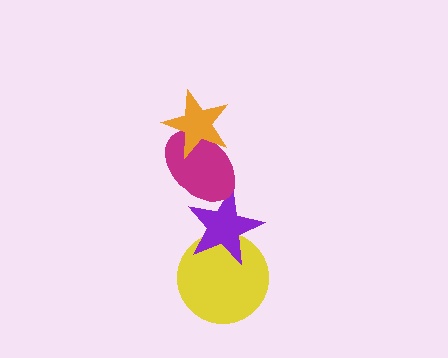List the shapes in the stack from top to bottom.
From top to bottom: the orange star, the magenta ellipse, the purple star, the yellow circle.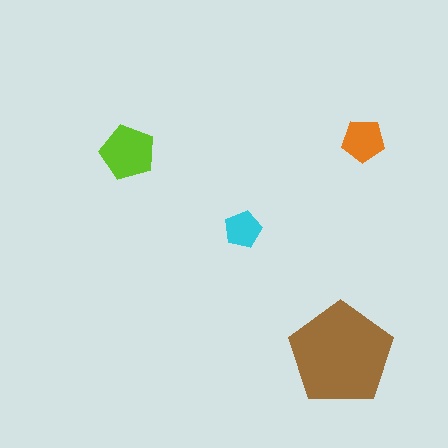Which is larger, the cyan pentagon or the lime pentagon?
The lime one.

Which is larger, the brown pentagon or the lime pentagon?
The brown one.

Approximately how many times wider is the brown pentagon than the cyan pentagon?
About 3 times wider.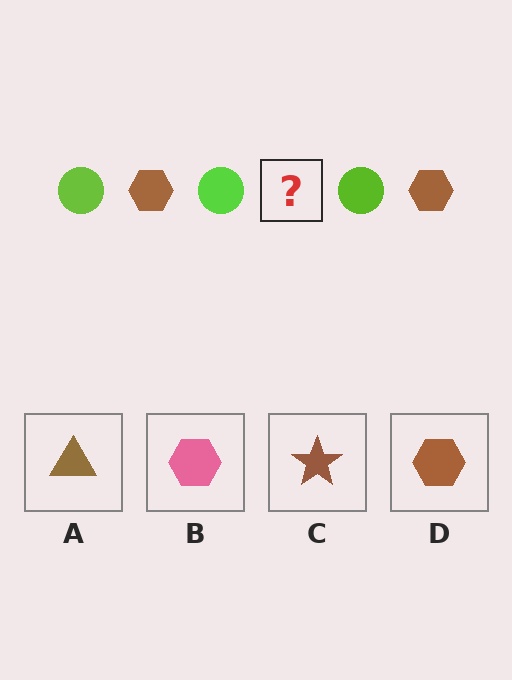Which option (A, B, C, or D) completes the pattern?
D.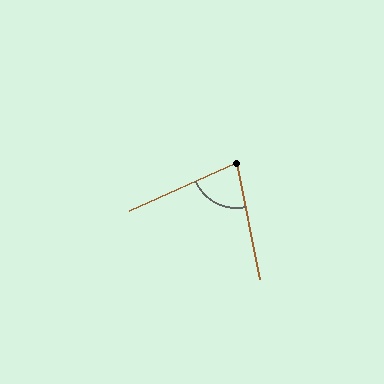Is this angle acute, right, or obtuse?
It is acute.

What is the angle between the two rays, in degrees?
Approximately 77 degrees.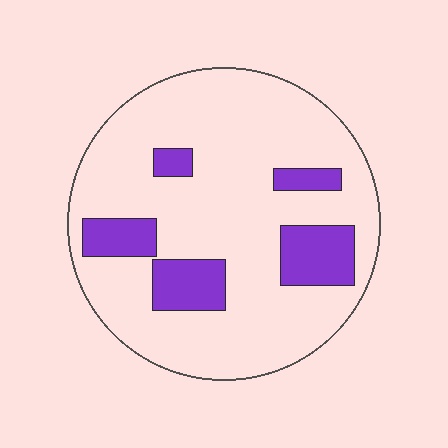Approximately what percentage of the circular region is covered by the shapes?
Approximately 20%.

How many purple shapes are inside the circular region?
5.